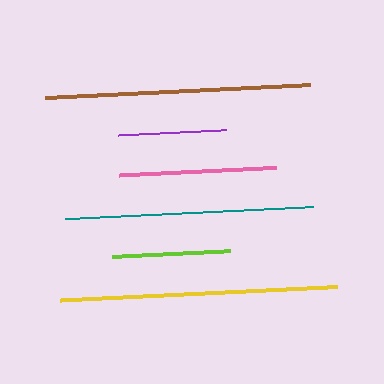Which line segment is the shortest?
The purple line is the shortest at approximately 108 pixels.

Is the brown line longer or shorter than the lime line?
The brown line is longer than the lime line.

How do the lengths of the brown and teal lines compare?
The brown and teal lines are approximately the same length.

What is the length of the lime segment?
The lime segment is approximately 117 pixels long.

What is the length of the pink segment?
The pink segment is approximately 157 pixels long.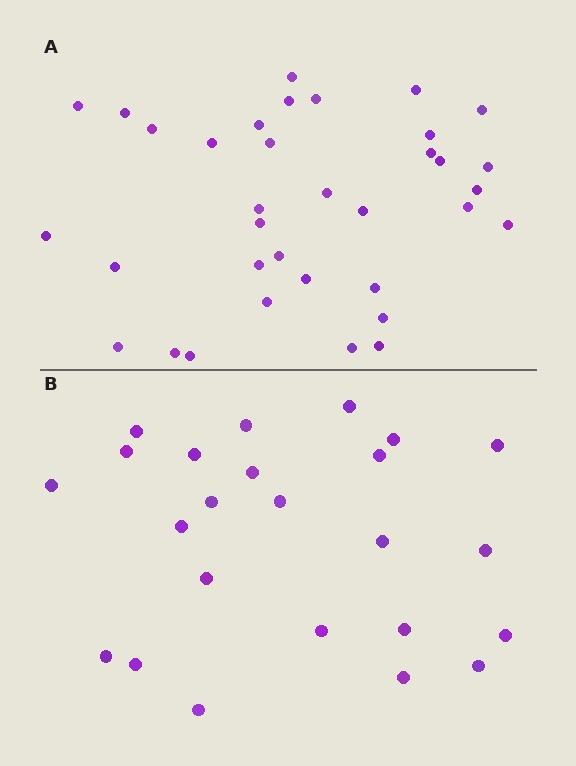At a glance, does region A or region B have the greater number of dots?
Region A (the top region) has more dots.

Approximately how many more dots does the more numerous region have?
Region A has roughly 12 or so more dots than region B.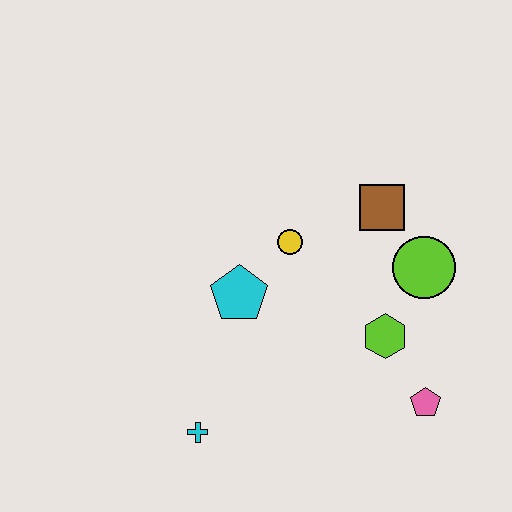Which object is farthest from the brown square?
The cyan cross is farthest from the brown square.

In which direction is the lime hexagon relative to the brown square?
The lime hexagon is below the brown square.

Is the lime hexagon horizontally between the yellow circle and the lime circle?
Yes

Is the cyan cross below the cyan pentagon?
Yes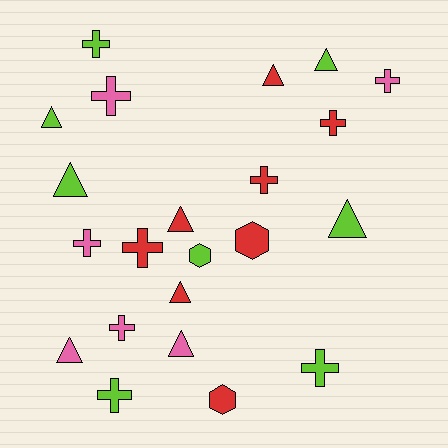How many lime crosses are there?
There are 3 lime crosses.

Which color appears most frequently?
Red, with 8 objects.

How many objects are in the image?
There are 22 objects.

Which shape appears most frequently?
Cross, with 10 objects.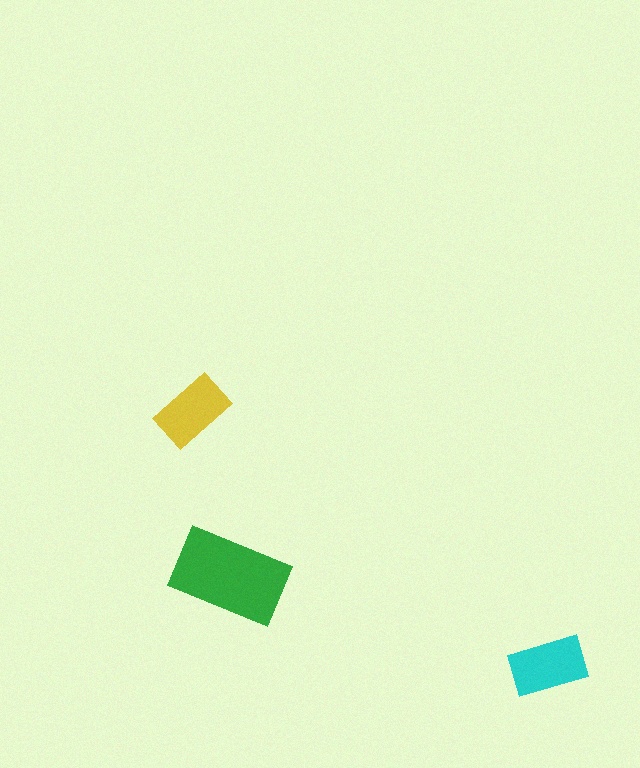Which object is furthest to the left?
The yellow rectangle is leftmost.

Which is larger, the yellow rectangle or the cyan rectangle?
The cyan one.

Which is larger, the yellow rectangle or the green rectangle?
The green one.